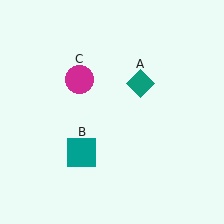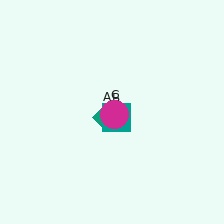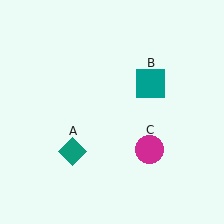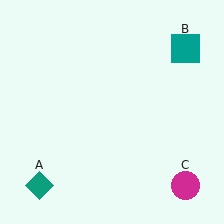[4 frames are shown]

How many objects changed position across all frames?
3 objects changed position: teal diamond (object A), teal square (object B), magenta circle (object C).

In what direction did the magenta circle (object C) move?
The magenta circle (object C) moved down and to the right.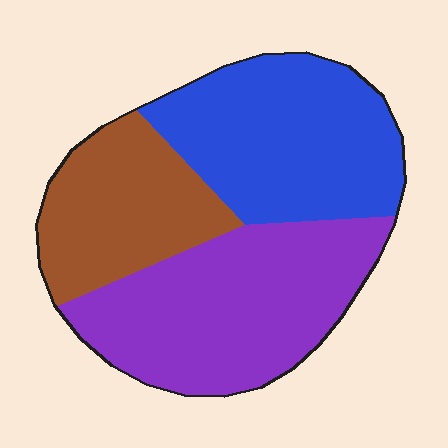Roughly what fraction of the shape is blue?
Blue takes up between a third and a half of the shape.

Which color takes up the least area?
Brown, at roughly 25%.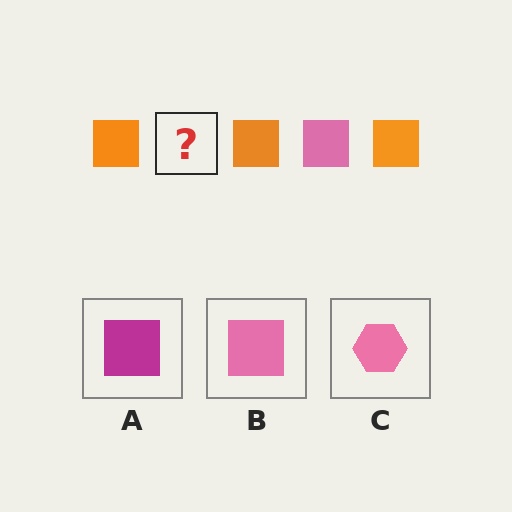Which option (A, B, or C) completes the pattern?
B.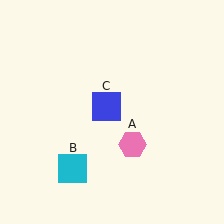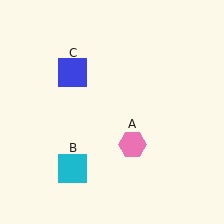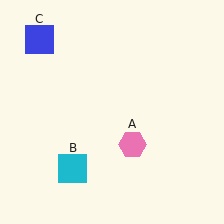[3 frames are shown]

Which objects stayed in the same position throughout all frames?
Pink hexagon (object A) and cyan square (object B) remained stationary.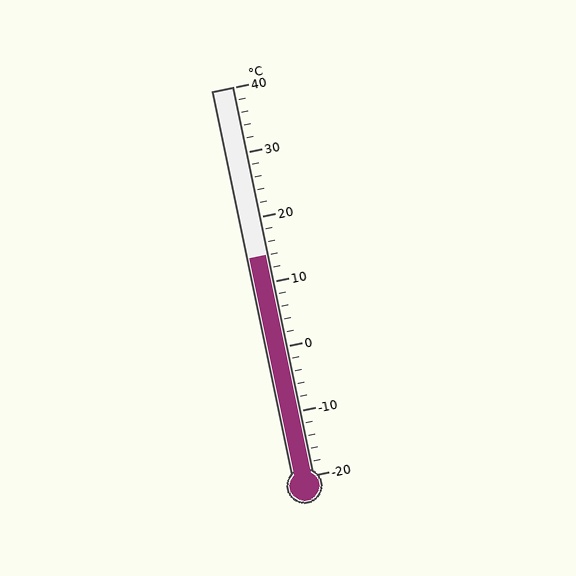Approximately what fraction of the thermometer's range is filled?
The thermometer is filled to approximately 55% of its range.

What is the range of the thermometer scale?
The thermometer scale ranges from -20°C to 40°C.